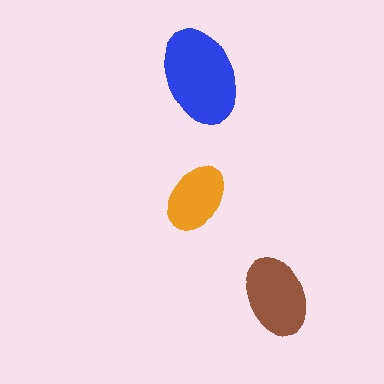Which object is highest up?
The blue ellipse is topmost.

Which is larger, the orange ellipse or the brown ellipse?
The brown one.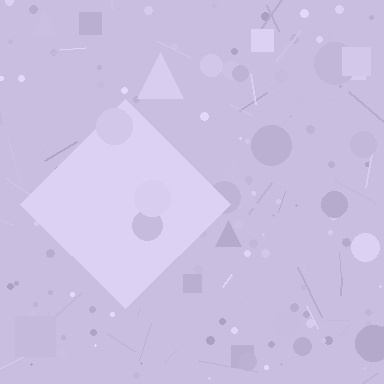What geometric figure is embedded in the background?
A diamond is embedded in the background.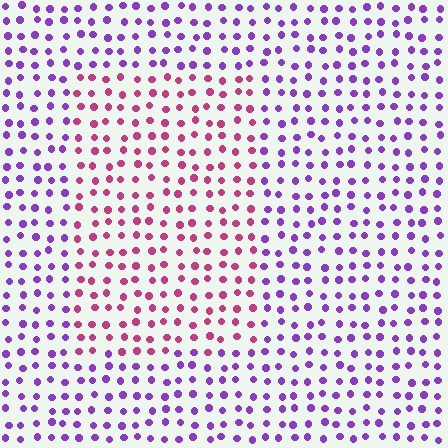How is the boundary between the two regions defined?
The boundary is defined purely by a slight shift in hue (about 54 degrees). Spacing, size, and orientation are identical on both sides.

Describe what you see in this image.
The image is filled with small purple elements in a uniform arrangement. A rectangle-shaped region is visible where the elements are tinted to a slightly different hue, forming a subtle color boundary.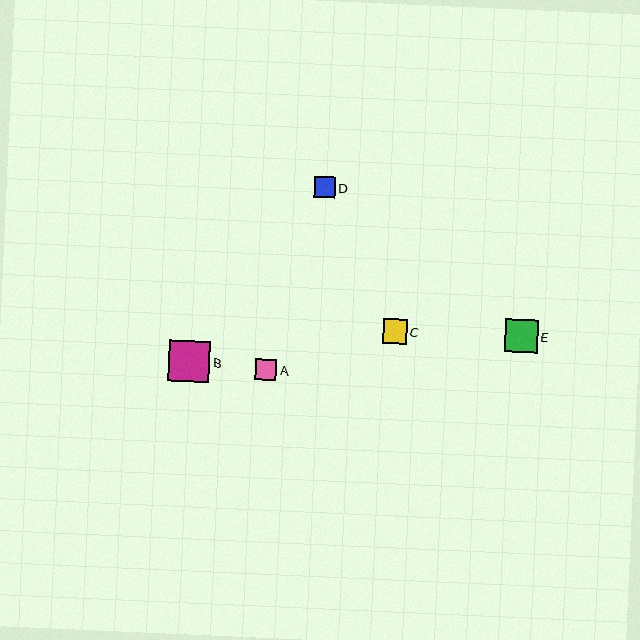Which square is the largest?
Square B is the largest with a size of approximately 41 pixels.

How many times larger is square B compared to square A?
Square B is approximately 1.9 times the size of square A.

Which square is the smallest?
Square D is the smallest with a size of approximately 21 pixels.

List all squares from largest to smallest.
From largest to smallest: B, E, C, A, D.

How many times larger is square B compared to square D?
Square B is approximately 2.0 times the size of square D.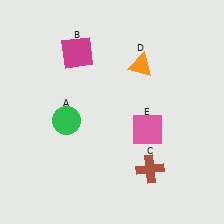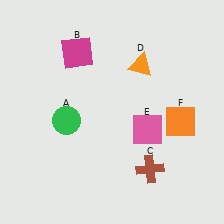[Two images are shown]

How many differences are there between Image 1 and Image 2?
There is 1 difference between the two images.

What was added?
An orange square (F) was added in Image 2.